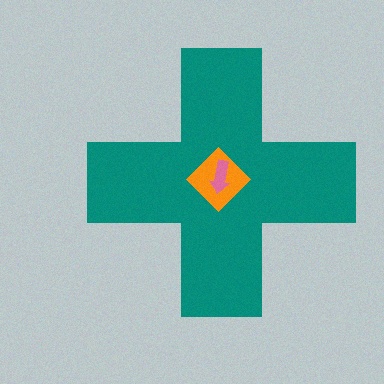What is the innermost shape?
The pink arrow.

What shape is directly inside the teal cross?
The orange diamond.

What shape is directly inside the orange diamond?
The pink arrow.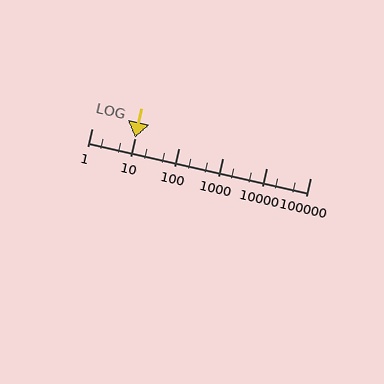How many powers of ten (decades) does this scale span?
The scale spans 5 decades, from 1 to 100000.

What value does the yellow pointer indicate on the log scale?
The pointer indicates approximately 10.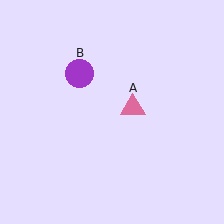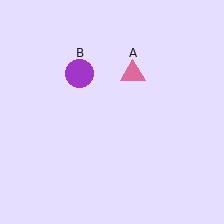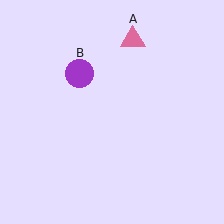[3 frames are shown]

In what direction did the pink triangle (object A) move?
The pink triangle (object A) moved up.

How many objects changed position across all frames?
1 object changed position: pink triangle (object A).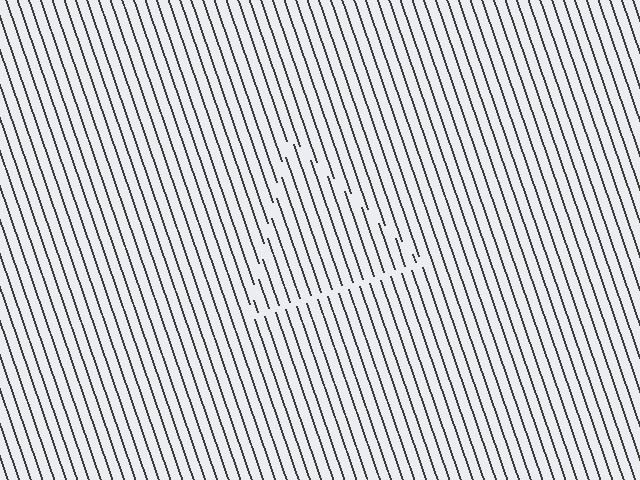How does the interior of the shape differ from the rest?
The interior of the shape contains the same grating, shifted by half a period — the contour is defined by the phase discontinuity where line-ends from the inner and outer gratings abut.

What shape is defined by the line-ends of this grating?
An illusory triangle. The interior of the shape contains the same grating, shifted by half a period — the contour is defined by the phase discontinuity where line-ends from the inner and outer gratings abut.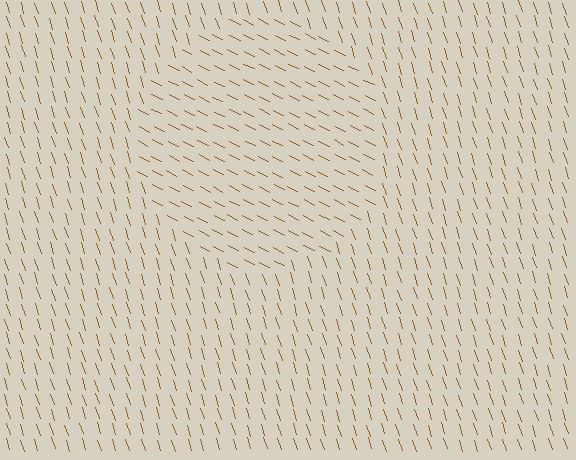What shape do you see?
I see a circle.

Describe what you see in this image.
The image is filled with small brown line segments. A circle region in the image has lines oriented differently from the surrounding lines, creating a visible texture boundary.